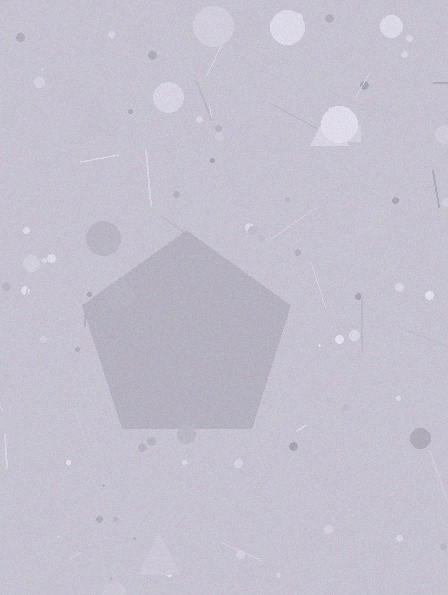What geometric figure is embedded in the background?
A pentagon is embedded in the background.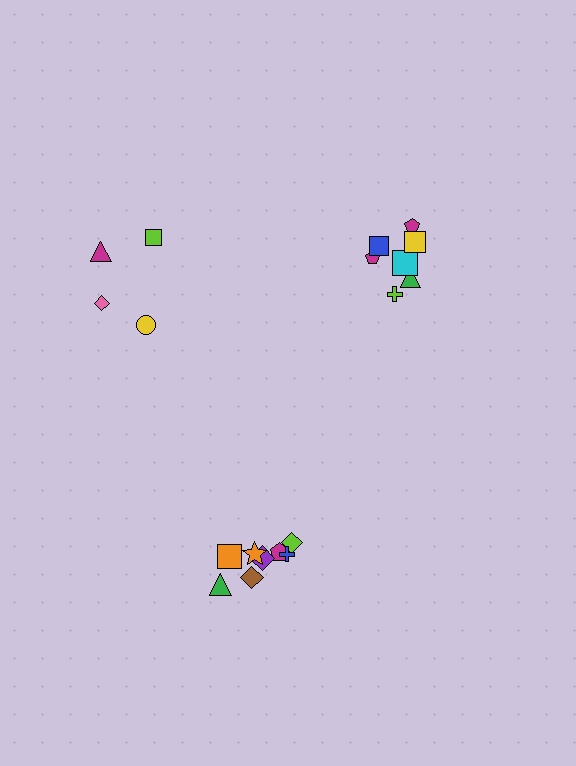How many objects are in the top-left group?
There are 4 objects.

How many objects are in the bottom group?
There are 8 objects.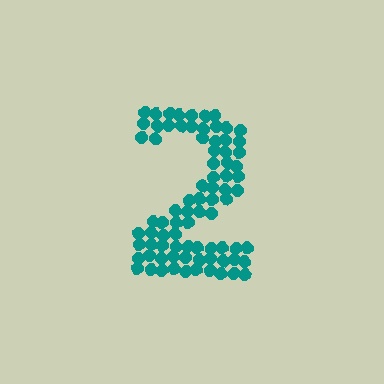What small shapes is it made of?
It is made of small circles.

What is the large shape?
The large shape is the digit 2.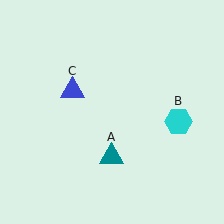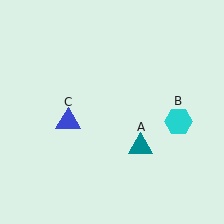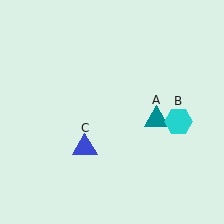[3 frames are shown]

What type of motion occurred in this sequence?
The teal triangle (object A), blue triangle (object C) rotated counterclockwise around the center of the scene.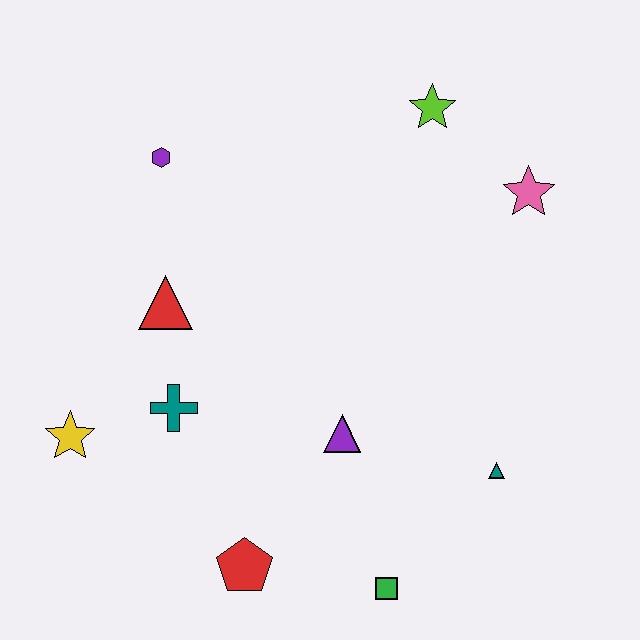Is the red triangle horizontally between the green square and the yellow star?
Yes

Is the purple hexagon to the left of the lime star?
Yes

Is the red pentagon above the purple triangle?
No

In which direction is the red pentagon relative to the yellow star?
The red pentagon is to the right of the yellow star.